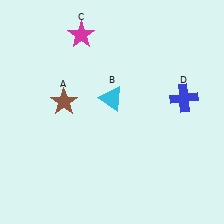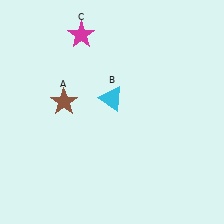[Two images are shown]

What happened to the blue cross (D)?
The blue cross (D) was removed in Image 2. It was in the top-right area of Image 1.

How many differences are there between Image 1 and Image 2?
There is 1 difference between the two images.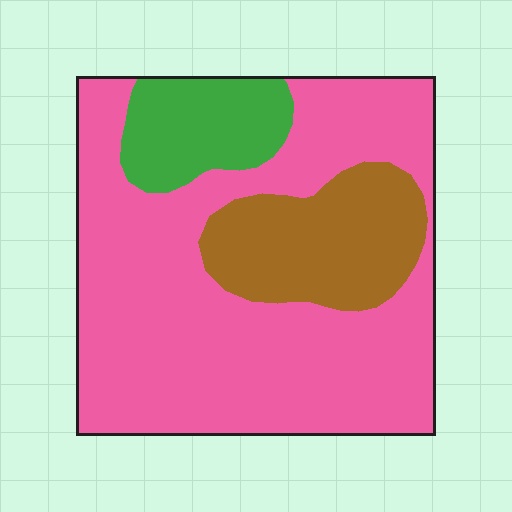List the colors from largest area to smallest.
From largest to smallest: pink, brown, green.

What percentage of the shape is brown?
Brown covers around 20% of the shape.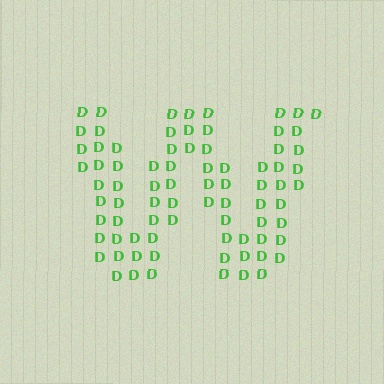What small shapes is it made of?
It is made of small letter D's.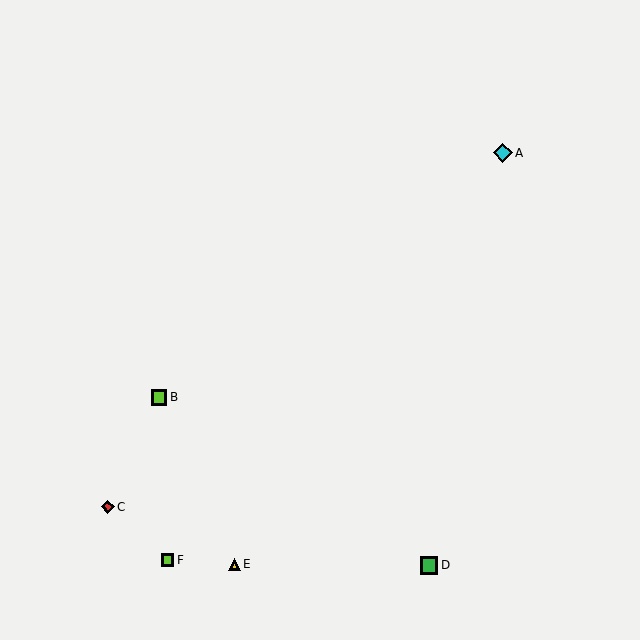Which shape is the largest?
The cyan diamond (labeled A) is the largest.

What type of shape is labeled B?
Shape B is a lime square.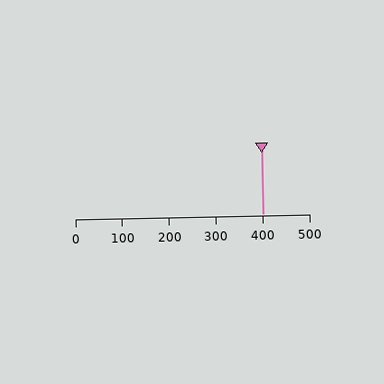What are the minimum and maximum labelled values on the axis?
The axis runs from 0 to 500.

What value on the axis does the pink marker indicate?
The marker indicates approximately 400.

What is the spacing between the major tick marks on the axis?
The major ticks are spaced 100 apart.